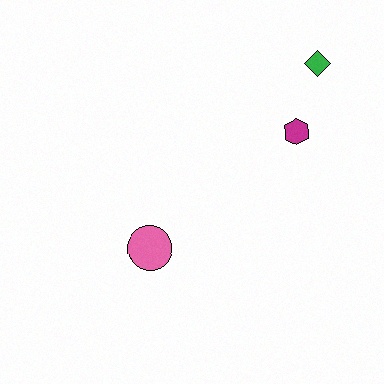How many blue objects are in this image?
There are no blue objects.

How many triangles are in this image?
There are no triangles.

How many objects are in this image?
There are 3 objects.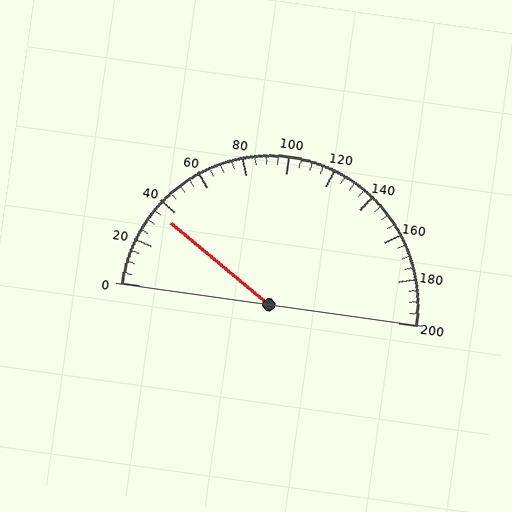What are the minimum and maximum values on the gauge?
The gauge ranges from 0 to 200.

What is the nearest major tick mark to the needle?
The nearest major tick mark is 40.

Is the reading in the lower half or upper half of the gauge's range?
The reading is in the lower half of the range (0 to 200).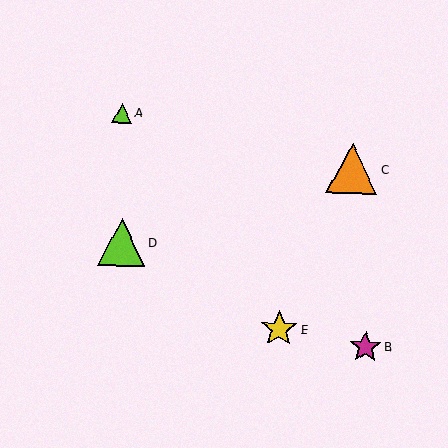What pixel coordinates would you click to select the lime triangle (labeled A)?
Click at (122, 113) to select the lime triangle A.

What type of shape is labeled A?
Shape A is a lime triangle.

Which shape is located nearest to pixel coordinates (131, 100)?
The lime triangle (labeled A) at (122, 113) is nearest to that location.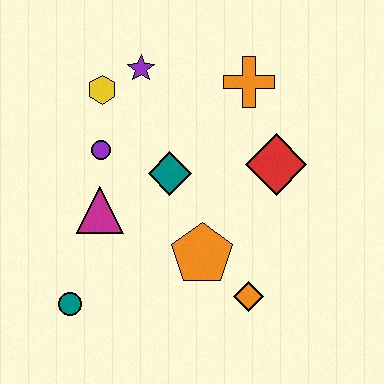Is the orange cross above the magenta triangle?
Yes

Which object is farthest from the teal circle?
The orange cross is farthest from the teal circle.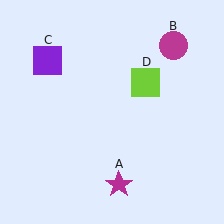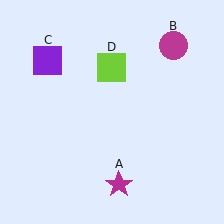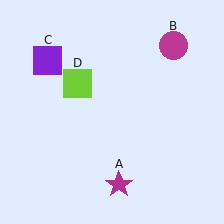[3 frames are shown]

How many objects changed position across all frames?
1 object changed position: lime square (object D).